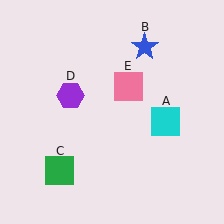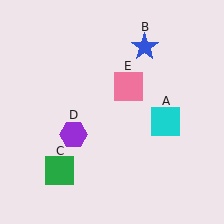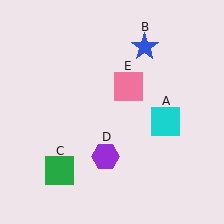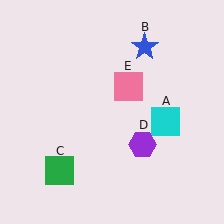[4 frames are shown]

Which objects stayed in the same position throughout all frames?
Cyan square (object A) and blue star (object B) and green square (object C) and pink square (object E) remained stationary.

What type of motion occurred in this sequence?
The purple hexagon (object D) rotated counterclockwise around the center of the scene.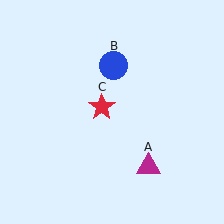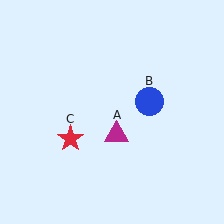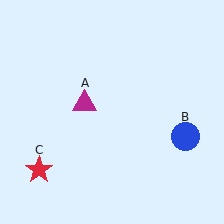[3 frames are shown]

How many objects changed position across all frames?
3 objects changed position: magenta triangle (object A), blue circle (object B), red star (object C).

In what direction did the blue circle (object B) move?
The blue circle (object B) moved down and to the right.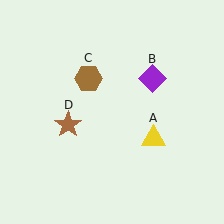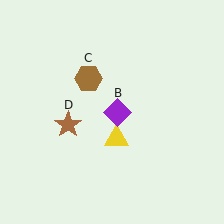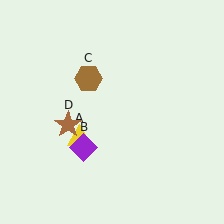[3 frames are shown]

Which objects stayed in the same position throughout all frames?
Brown hexagon (object C) and brown star (object D) remained stationary.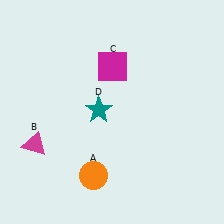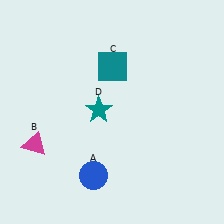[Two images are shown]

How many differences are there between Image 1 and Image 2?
There are 2 differences between the two images.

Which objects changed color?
A changed from orange to blue. C changed from magenta to teal.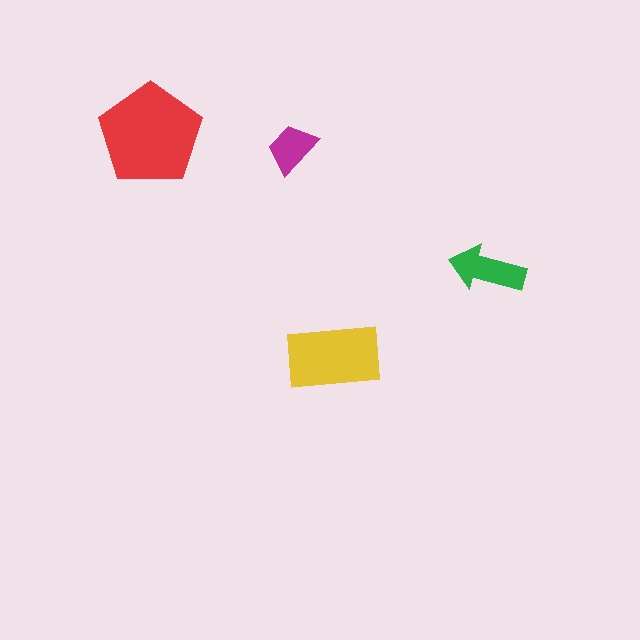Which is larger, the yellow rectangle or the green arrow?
The yellow rectangle.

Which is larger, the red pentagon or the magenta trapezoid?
The red pentagon.